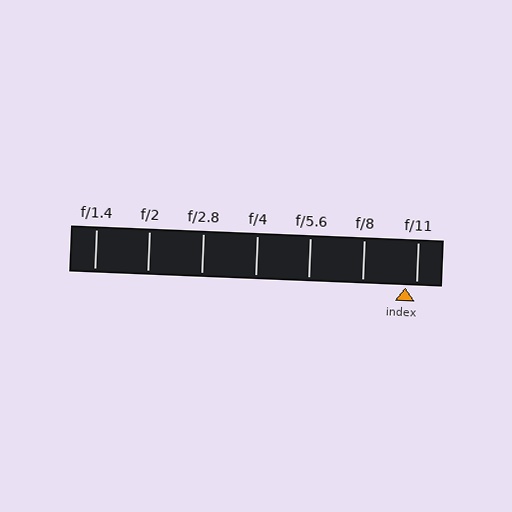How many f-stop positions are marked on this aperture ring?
There are 7 f-stop positions marked.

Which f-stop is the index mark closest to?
The index mark is closest to f/11.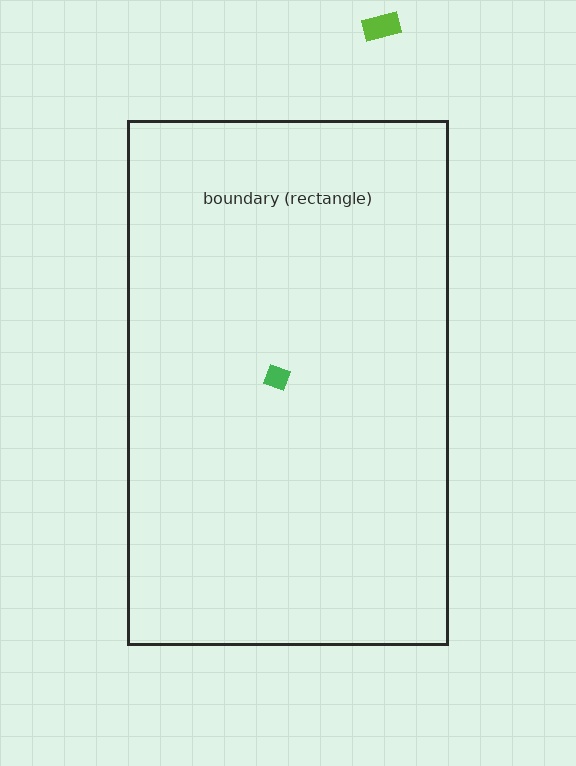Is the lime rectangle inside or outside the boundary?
Outside.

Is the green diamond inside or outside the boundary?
Inside.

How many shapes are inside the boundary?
1 inside, 1 outside.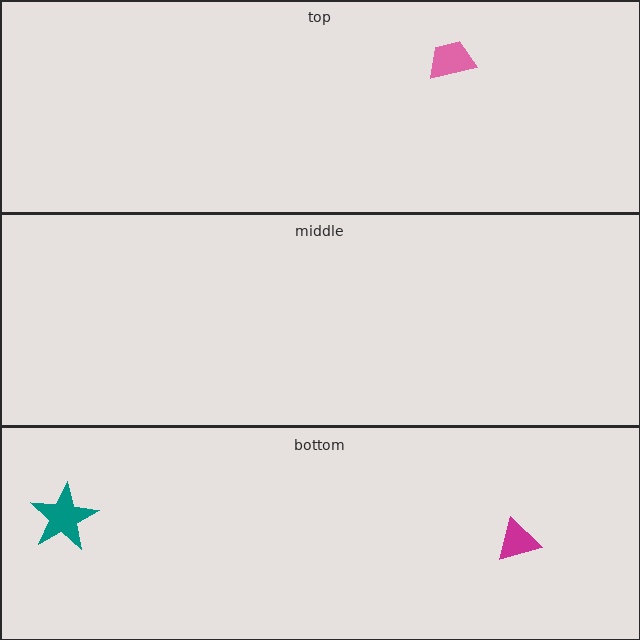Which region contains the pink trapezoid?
The top region.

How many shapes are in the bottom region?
2.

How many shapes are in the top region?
1.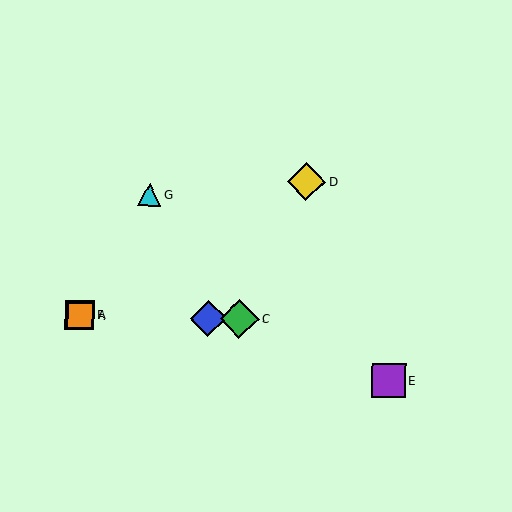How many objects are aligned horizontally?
4 objects (A, B, C, F) are aligned horizontally.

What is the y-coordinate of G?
Object G is at y≈195.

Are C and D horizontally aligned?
No, C is at y≈319 and D is at y≈181.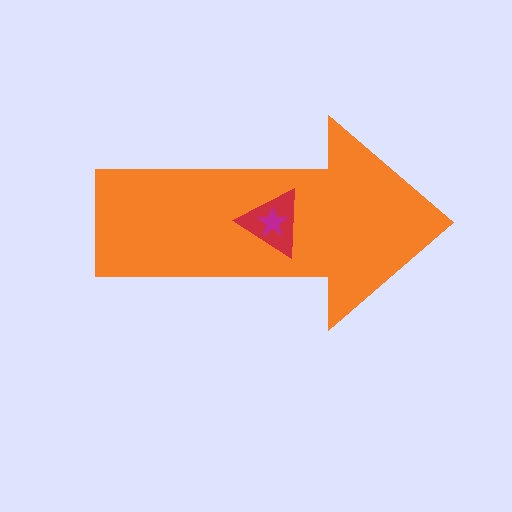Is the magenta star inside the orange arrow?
Yes.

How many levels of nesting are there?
3.